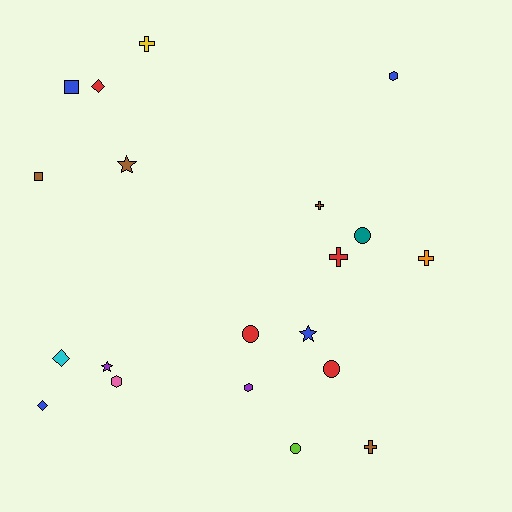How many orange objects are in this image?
There is 1 orange object.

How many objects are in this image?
There are 20 objects.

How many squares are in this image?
There are 2 squares.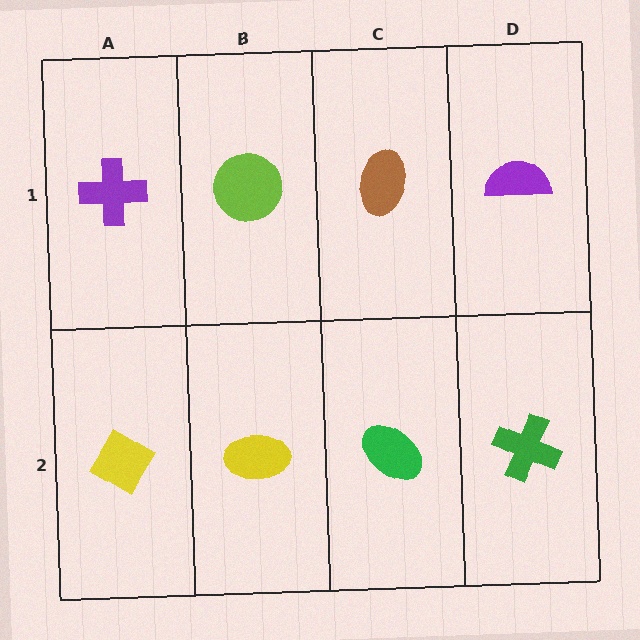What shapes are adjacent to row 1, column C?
A green ellipse (row 2, column C), a lime circle (row 1, column B), a purple semicircle (row 1, column D).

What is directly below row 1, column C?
A green ellipse.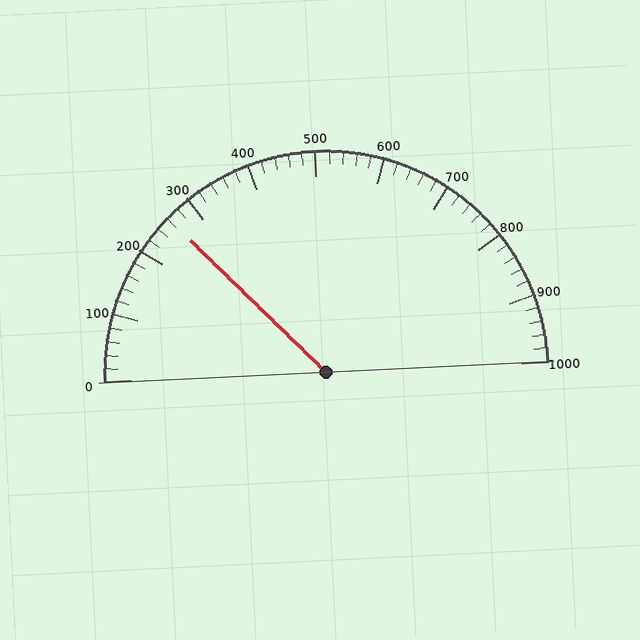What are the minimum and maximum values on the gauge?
The gauge ranges from 0 to 1000.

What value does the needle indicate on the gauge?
The needle indicates approximately 260.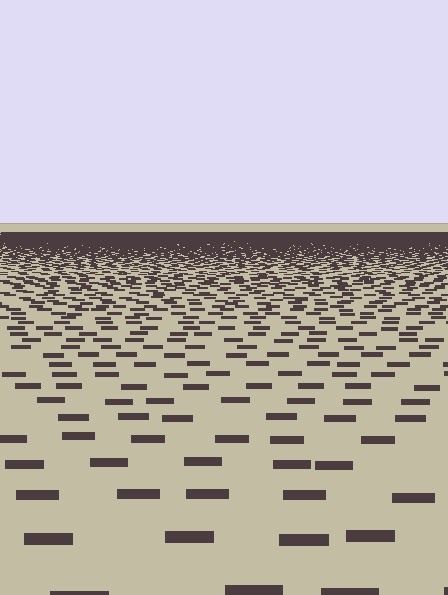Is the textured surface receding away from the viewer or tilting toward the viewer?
The surface is receding away from the viewer. Texture elements get smaller and denser toward the top.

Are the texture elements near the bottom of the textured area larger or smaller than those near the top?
Larger. Near the bottom, elements are closer to the viewer and appear at a bigger on-screen size.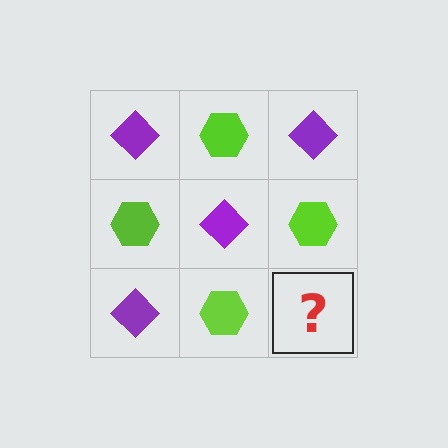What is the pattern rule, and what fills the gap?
The rule is that it alternates purple diamond and lime hexagon in a checkerboard pattern. The gap should be filled with a purple diamond.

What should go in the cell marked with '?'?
The missing cell should contain a purple diamond.